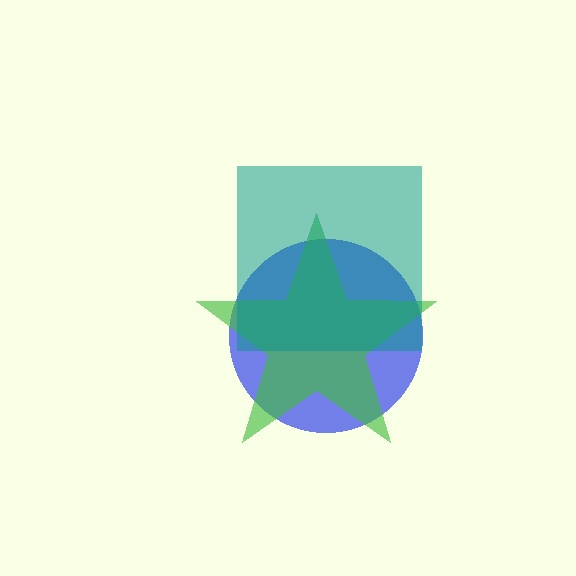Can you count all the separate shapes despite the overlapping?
Yes, there are 3 separate shapes.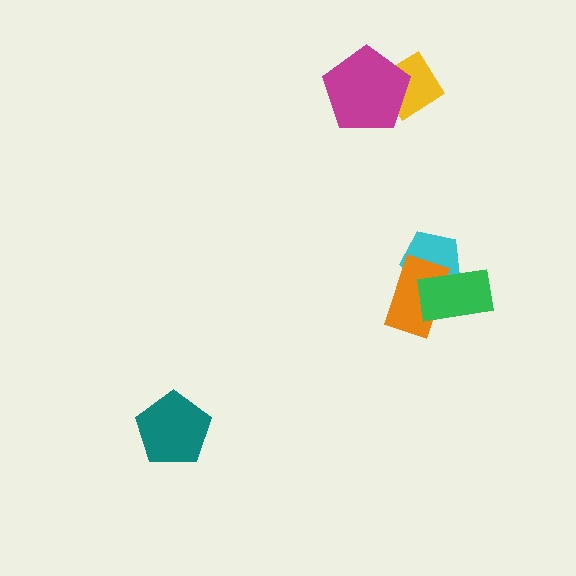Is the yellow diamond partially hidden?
Yes, it is partially covered by another shape.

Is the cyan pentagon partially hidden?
Yes, it is partially covered by another shape.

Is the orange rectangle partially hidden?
Yes, it is partially covered by another shape.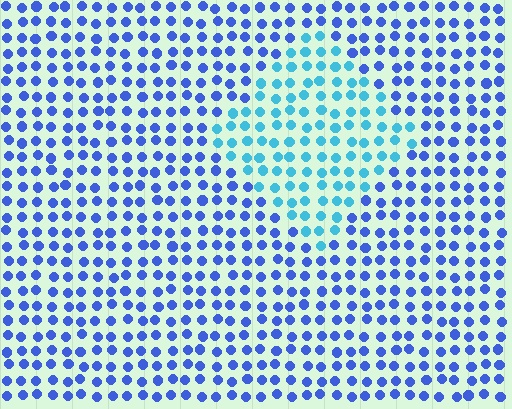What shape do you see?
I see a diamond.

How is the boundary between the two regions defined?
The boundary is defined purely by a slight shift in hue (about 37 degrees). Spacing, size, and orientation are identical on both sides.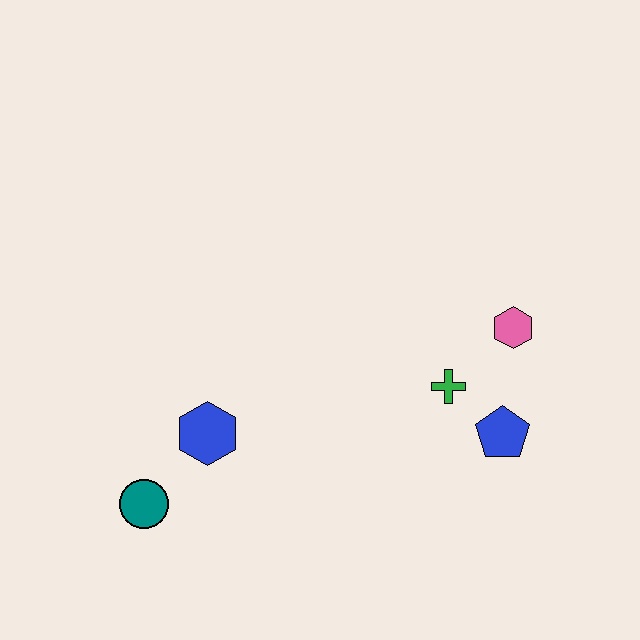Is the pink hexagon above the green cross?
Yes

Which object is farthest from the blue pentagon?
The teal circle is farthest from the blue pentagon.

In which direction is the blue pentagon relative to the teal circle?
The blue pentagon is to the right of the teal circle.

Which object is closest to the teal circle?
The blue hexagon is closest to the teal circle.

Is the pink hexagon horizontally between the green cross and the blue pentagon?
No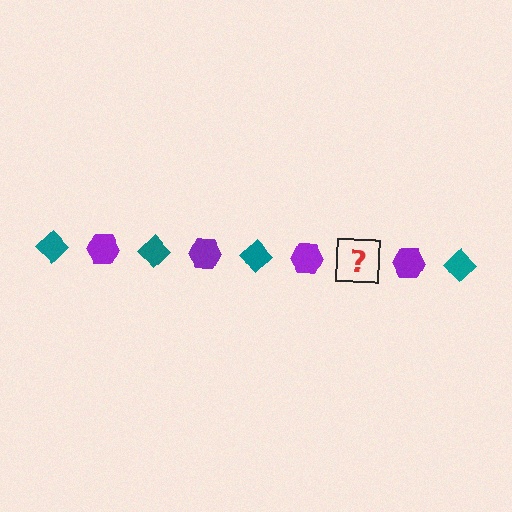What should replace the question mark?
The question mark should be replaced with a teal diamond.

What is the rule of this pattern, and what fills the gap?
The rule is that the pattern alternates between teal diamond and purple hexagon. The gap should be filled with a teal diamond.